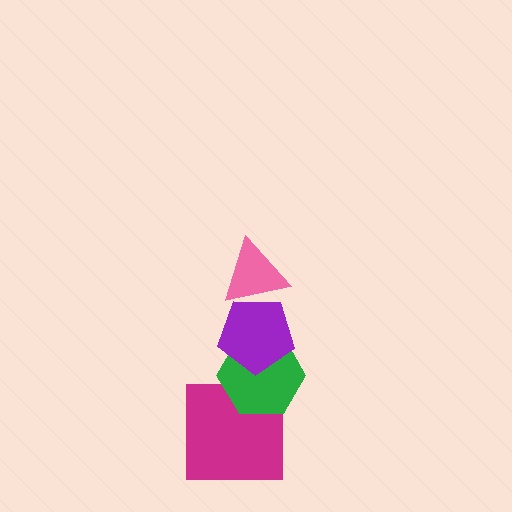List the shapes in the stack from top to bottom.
From top to bottom: the pink triangle, the purple pentagon, the green hexagon, the magenta square.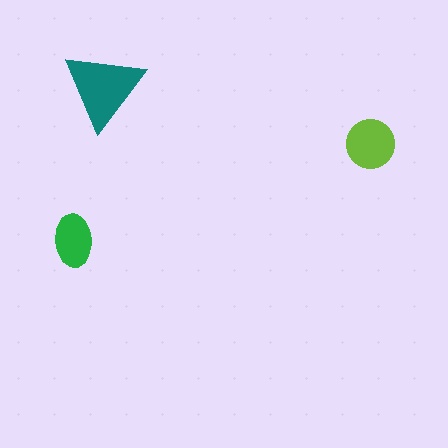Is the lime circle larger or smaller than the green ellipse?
Larger.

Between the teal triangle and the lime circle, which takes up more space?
The teal triangle.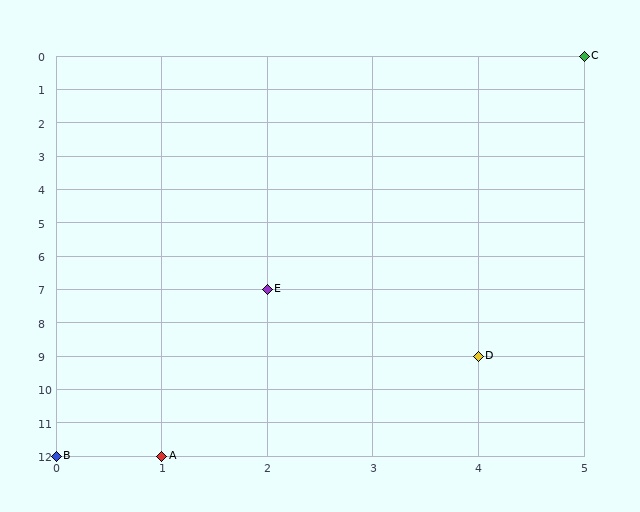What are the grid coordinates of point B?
Point B is at grid coordinates (0, 12).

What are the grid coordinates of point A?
Point A is at grid coordinates (1, 12).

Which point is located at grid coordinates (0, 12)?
Point B is at (0, 12).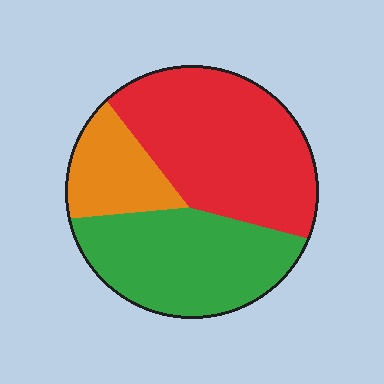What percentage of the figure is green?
Green covers 37% of the figure.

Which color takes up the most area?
Red, at roughly 45%.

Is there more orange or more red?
Red.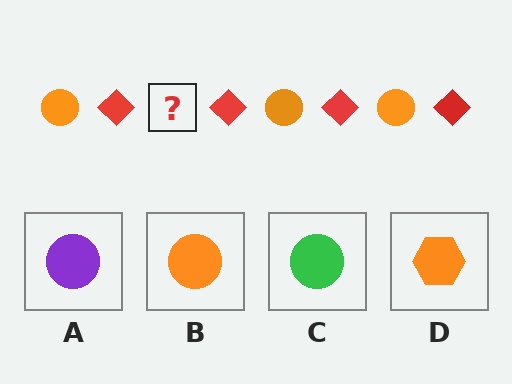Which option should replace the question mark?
Option B.